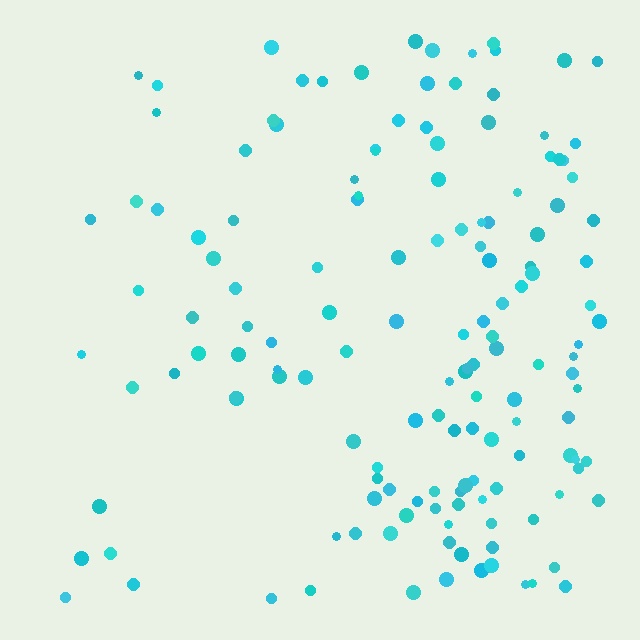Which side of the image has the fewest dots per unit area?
The left.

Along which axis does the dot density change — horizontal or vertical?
Horizontal.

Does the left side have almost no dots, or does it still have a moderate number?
Still a moderate number, just noticeably fewer than the right.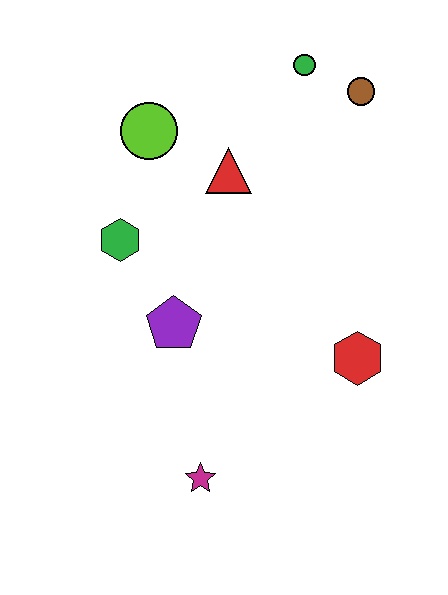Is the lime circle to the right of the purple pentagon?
No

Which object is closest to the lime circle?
The red triangle is closest to the lime circle.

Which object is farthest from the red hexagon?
The lime circle is farthest from the red hexagon.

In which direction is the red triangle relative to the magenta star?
The red triangle is above the magenta star.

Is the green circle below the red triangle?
No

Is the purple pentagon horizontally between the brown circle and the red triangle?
No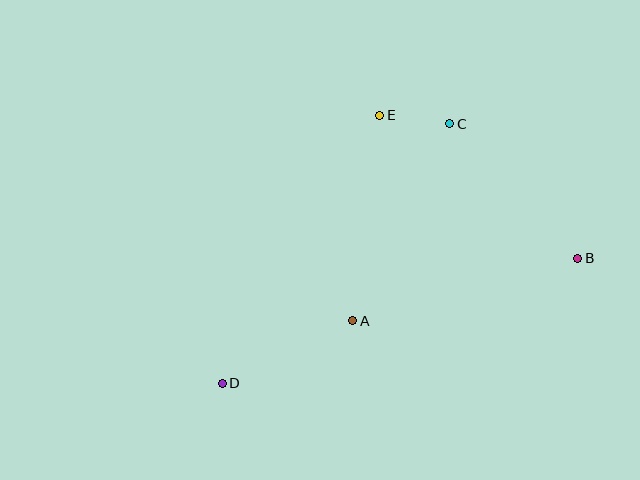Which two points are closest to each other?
Points C and E are closest to each other.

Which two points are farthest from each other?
Points B and D are farthest from each other.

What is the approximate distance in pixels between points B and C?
The distance between B and C is approximately 186 pixels.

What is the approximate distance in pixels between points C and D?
The distance between C and D is approximately 345 pixels.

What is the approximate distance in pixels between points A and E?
The distance between A and E is approximately 207 pixels.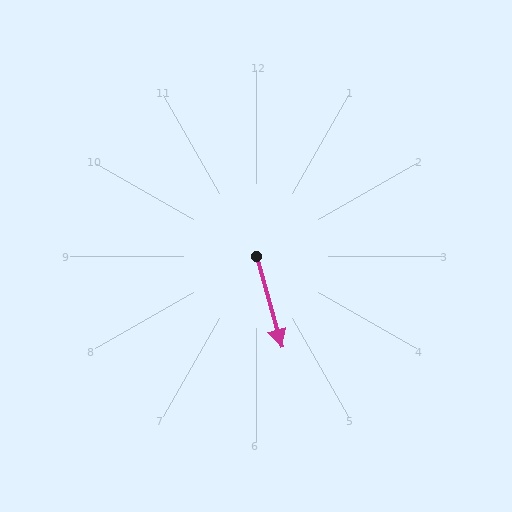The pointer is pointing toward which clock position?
Roughly 5 o'clock.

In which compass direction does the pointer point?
South.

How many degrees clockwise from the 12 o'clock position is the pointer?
Approximately 164 degrees.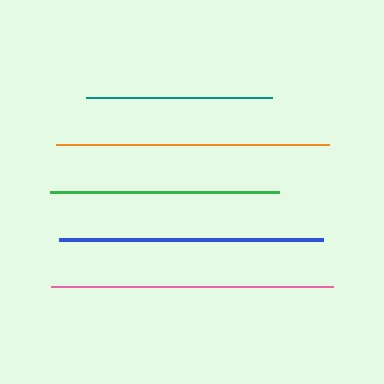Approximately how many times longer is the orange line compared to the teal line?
The orange line is approximately 1.5 times the length of the teal line.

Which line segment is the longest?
The pink line is the longest at approximately 281 pixels.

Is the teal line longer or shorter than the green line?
The green line is longer than the teal line.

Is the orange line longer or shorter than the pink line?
The pink line is longer than the orange line.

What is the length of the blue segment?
The blue segment is approximately 265 pixels long.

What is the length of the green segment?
The green segment is approximately 229 pixels long.